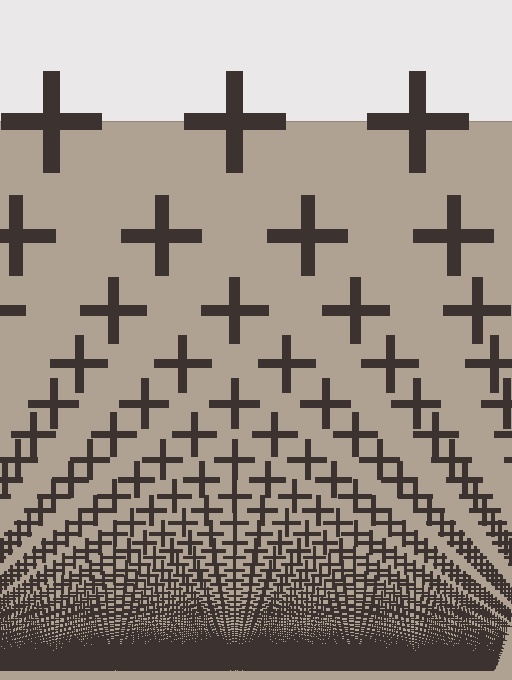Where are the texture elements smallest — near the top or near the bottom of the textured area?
Near the bottom.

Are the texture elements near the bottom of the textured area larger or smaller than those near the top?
Smaller. The gradient is inverted — elements near the bottom are smaller and denser.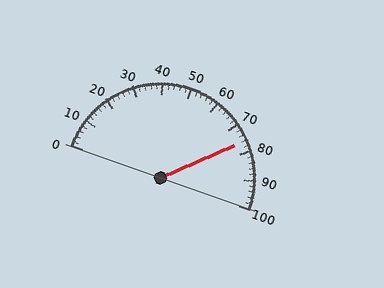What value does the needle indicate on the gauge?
The needle indicates approximately 76.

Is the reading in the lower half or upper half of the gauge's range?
The reading is in the upper half of the range (0 to 100).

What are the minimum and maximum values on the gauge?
The gauge ranges from 0 to 100.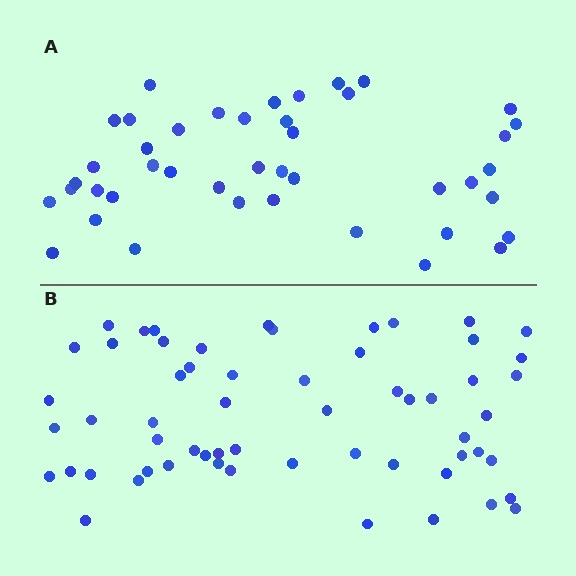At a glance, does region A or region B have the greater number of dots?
Region B (the bottom region) has more dots.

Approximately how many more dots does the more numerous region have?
Region B has approximately 15 more dots than region A.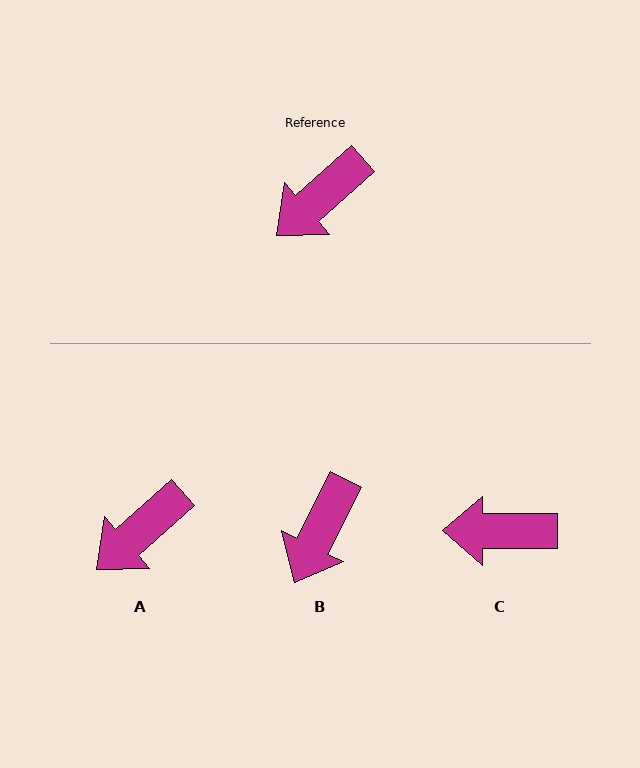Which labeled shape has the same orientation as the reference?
A.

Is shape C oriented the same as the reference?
No, it is off by about 41 degrees.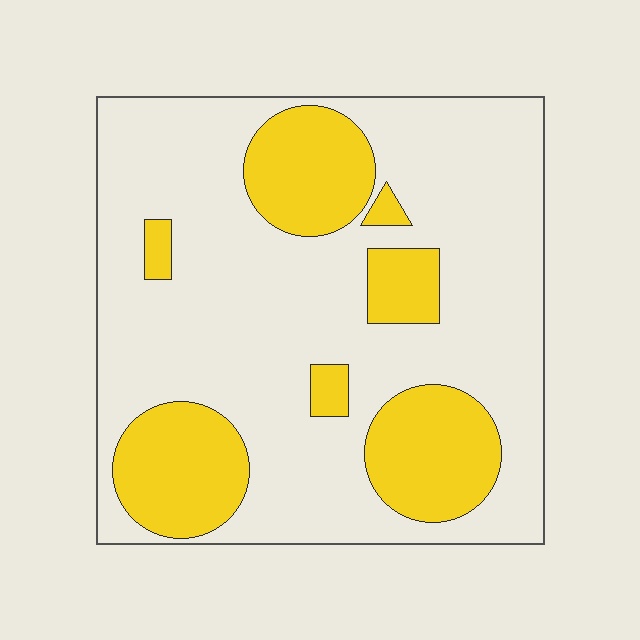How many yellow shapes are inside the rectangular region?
7.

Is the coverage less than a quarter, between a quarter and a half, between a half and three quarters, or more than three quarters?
Between a quarter and a half.